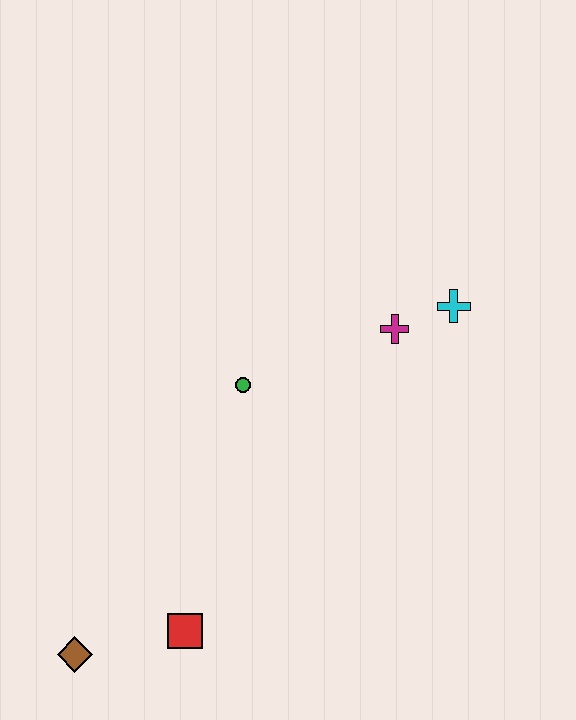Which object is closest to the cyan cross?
The magenta cross is closest to the cyan cross.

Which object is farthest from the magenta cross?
The brown diamond is farthest from the magenta cross.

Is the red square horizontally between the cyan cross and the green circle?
No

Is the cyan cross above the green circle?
Yes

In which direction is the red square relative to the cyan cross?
The red square is below the cyan cross.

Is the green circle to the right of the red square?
Yes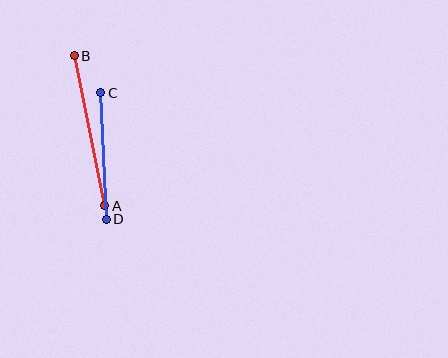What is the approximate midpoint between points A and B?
The midpoint is at approximately (89, 131) pixels.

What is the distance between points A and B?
The distance is approximately 153 pixels.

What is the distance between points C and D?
The distance is approximately 127 pixels.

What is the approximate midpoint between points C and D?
The midpoint is at approximately (103, 156) pixels.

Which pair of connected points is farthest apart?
Points A and B are farthest apart.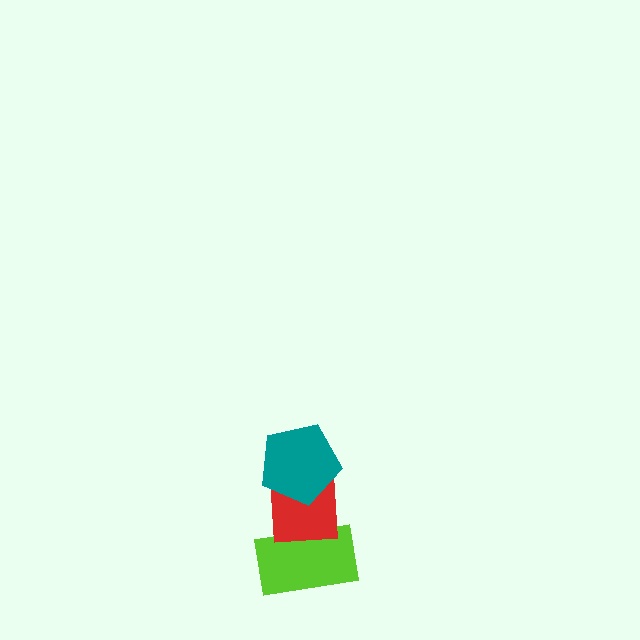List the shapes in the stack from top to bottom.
From top to bottom: the teal pentagon, the red square, the lime rectangle.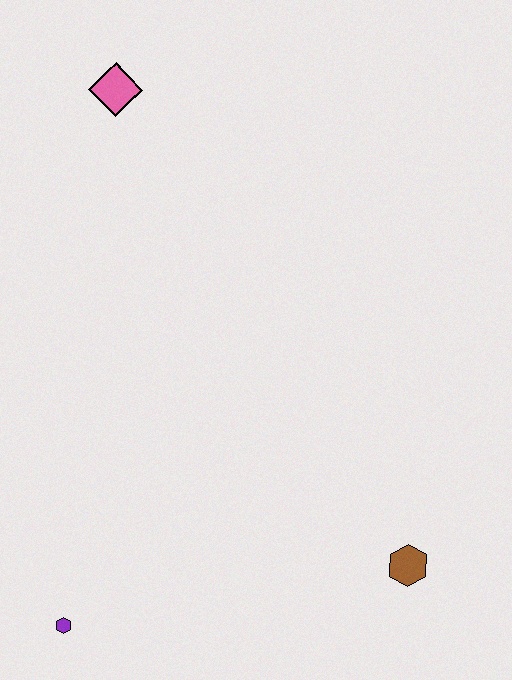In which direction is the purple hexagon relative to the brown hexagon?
The purple hexagon is to the left of the brown hexagon.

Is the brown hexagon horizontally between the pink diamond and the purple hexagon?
No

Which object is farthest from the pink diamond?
The brown hexagon is farthest from the pink diamond.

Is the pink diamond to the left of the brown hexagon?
Yes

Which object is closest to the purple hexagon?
The brown hexagon is closest to the purple hexagon.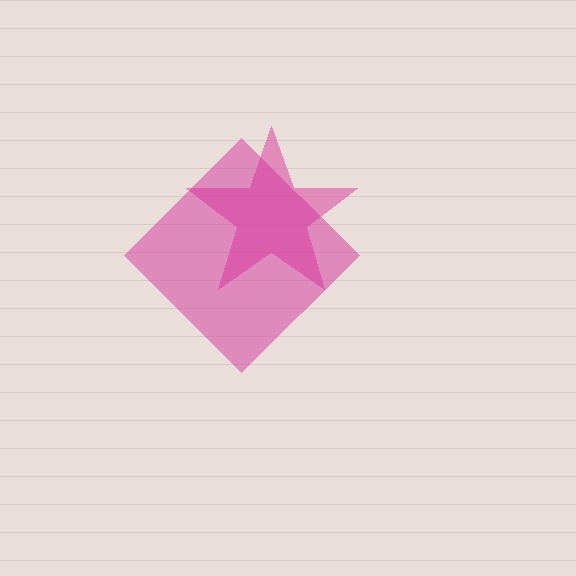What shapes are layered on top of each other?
The layered shapes are: a pink star, a magenta diamond.